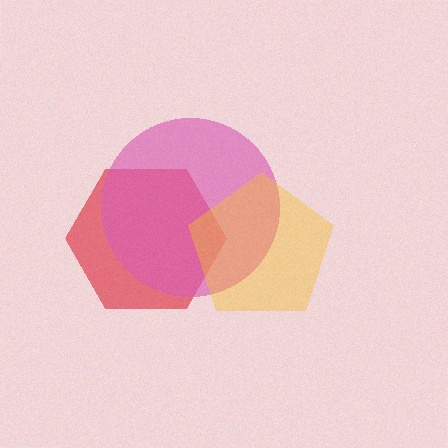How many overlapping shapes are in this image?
There are 3 overlapping shapes in the image.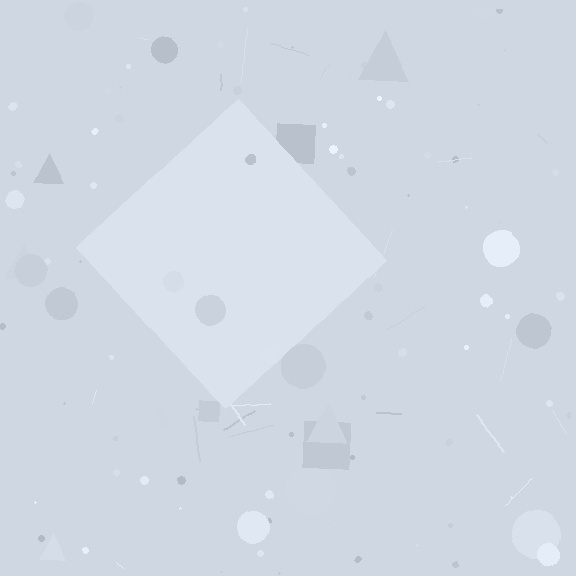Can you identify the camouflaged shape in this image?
The camouflaged shape is a diamond.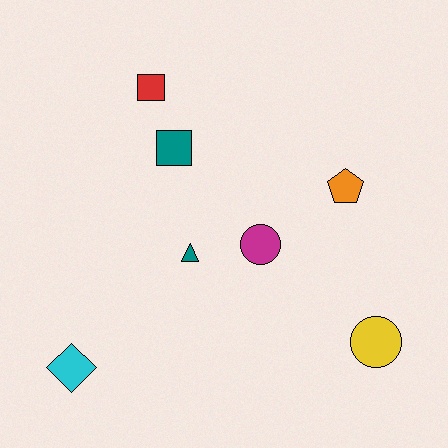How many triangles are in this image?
There is 1 triangle.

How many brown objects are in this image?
There are no brown objects.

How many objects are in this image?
There are 7 objects.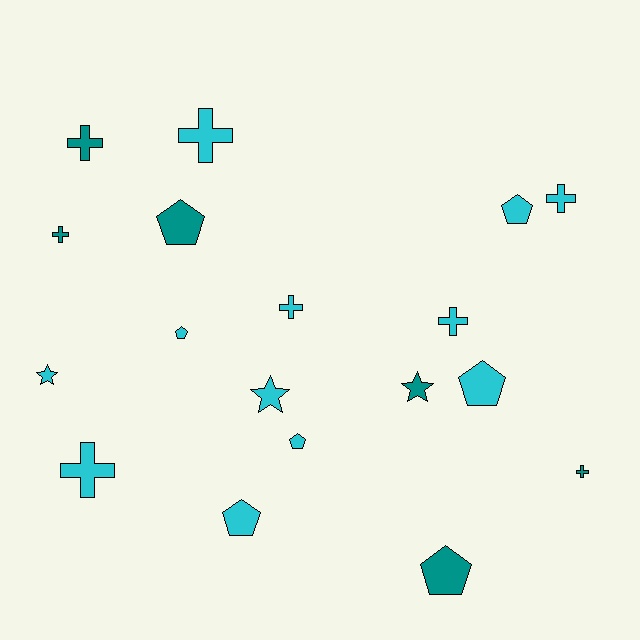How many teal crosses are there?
There are 3 teal crosses.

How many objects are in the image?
There are 18 objects.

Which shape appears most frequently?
Cross, with 8 objects.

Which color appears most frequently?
Cyan, with 12 objects.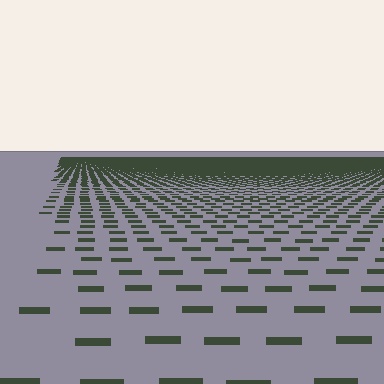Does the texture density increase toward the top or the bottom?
Density increases toward the top.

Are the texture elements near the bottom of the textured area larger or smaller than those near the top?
Larger. Near the bottom, elements are closer to the viewer and appear at a bigger on-screen size.